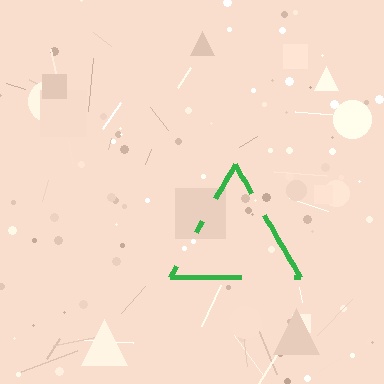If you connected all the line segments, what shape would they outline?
They would outline a triangle.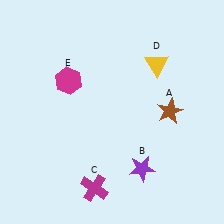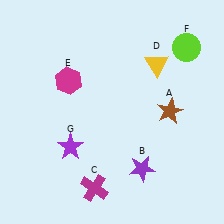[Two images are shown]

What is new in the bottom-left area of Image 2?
A purple star (G) was added in the bottom-left area of Image 2.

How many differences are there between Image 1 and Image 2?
There are 2 differences between the two images.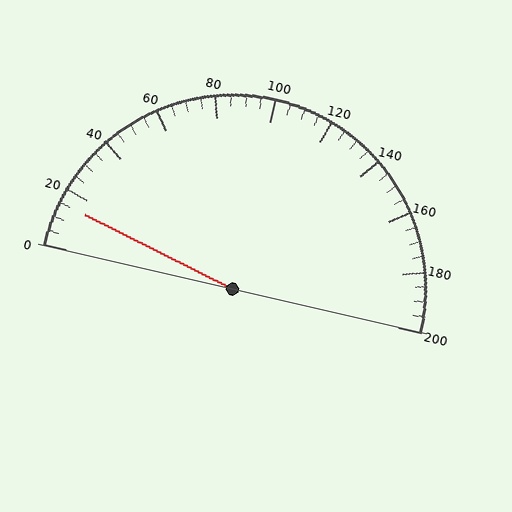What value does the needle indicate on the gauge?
The needle indicates approximately 15.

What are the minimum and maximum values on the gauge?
The gauge ranges from 0 to 200.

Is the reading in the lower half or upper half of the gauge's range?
The reading is in the lower half of the range (0 to 200).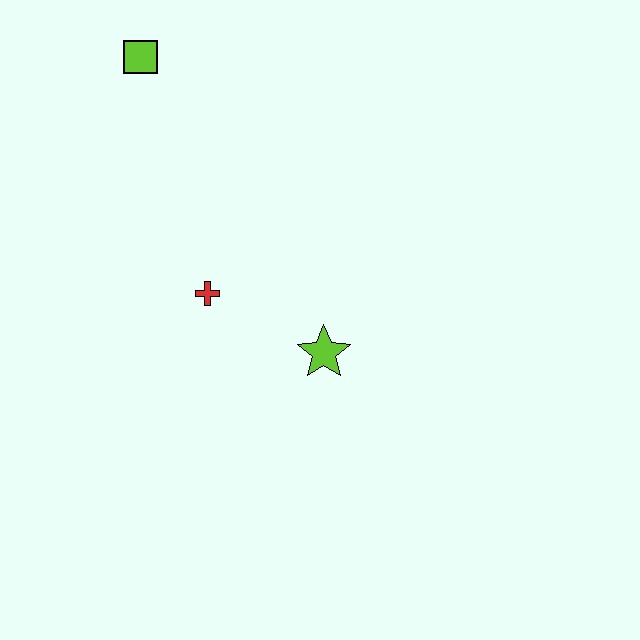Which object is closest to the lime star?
The red cross is closest to the lime star.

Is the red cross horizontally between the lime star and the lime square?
Yes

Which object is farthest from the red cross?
The lime square is farthest from the red cross.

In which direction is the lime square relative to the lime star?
The lime square is above the lime star.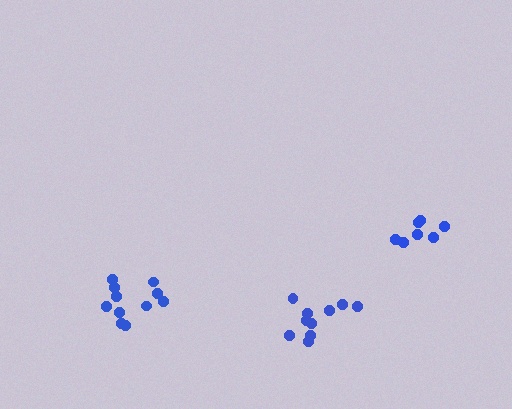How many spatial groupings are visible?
There are 3 spatial groupings.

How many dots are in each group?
Group 1: 11 dots, Group 2: 10 dots, Group 3: 7 dots (28 total).